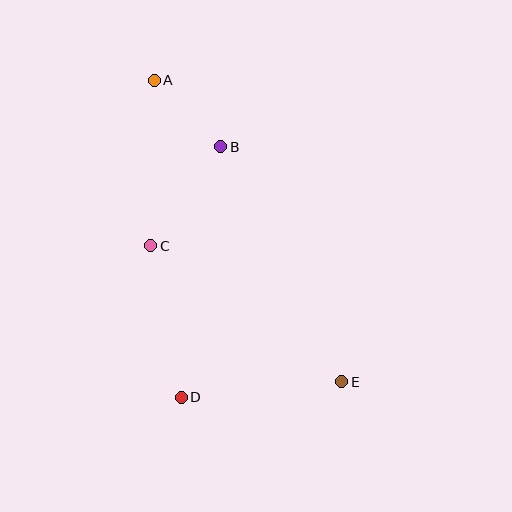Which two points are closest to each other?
Points A and B are closest to each other.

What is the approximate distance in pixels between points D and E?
The distance between D and E is approximately 161 pixels.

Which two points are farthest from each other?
Points A and E are farthest from each other.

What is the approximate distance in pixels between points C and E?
The distance between C and E is approximately 235 pixels.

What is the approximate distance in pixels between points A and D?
The distance between A and D is approximately 318 pixels.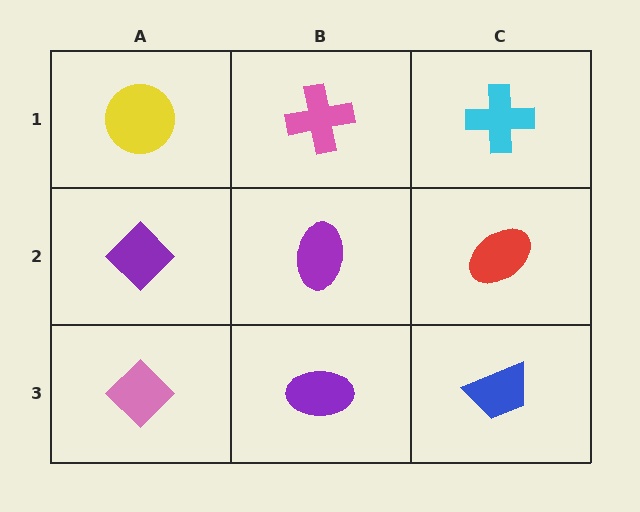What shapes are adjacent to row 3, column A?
A purple diamond (row 2, column A), a purple ellipse (row 3, column B).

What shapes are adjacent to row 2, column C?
A cyan cross (row 1, column C), a blue trapezoid (row 3, column C), a purple ellipse (row 2, column B).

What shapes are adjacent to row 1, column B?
A purple ellipse (row 2, column B), a yellow circle (row 1, column A), a cyan cross (row 1, column C).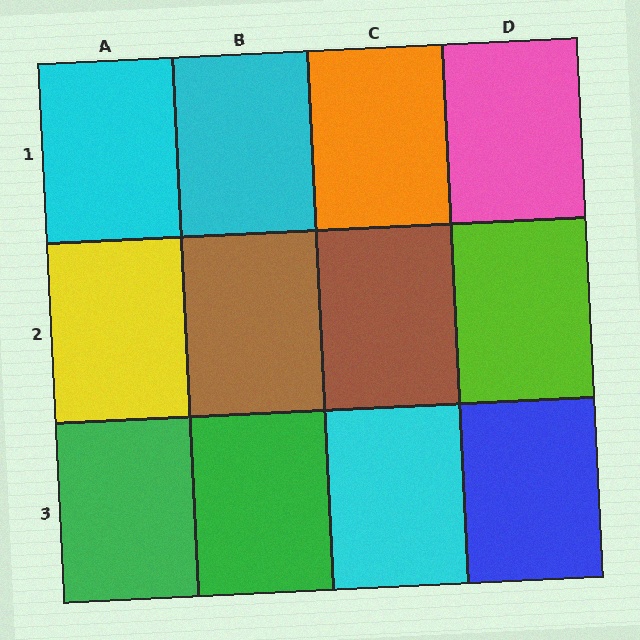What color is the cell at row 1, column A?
Cyan.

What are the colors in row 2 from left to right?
Yellow, brown, brown, lime.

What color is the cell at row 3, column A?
Green.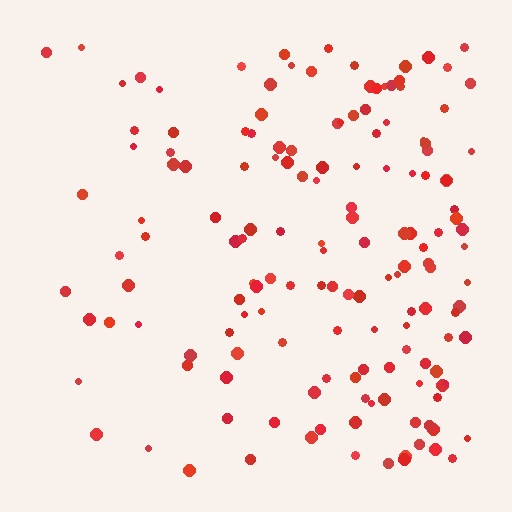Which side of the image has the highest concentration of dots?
The right.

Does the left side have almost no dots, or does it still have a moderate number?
Still a moderate number, just noticeably fewer than the right.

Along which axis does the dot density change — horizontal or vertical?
Horizontal.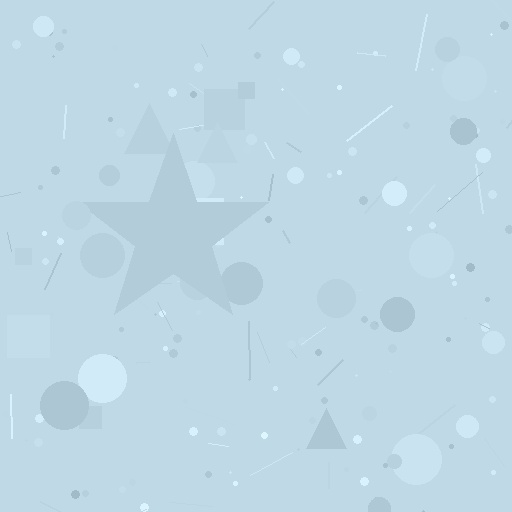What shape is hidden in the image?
A star is hidden in the image.